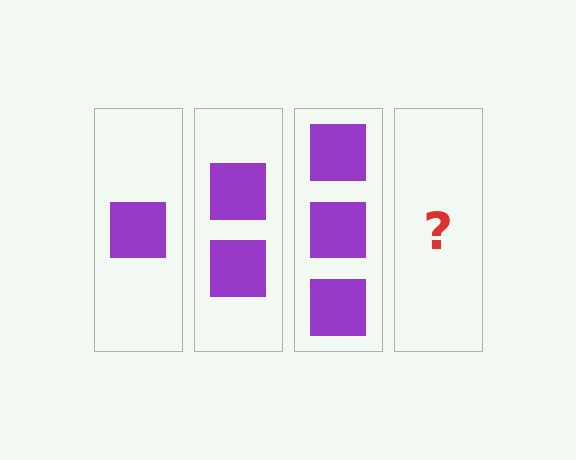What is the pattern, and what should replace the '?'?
The pattern is that each step adds one more square. The '?' should be 4 squares.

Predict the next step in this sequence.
The next step is 4 squares.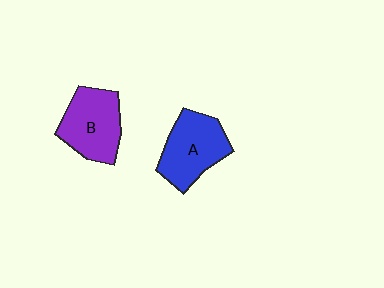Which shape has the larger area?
Shape A (blue).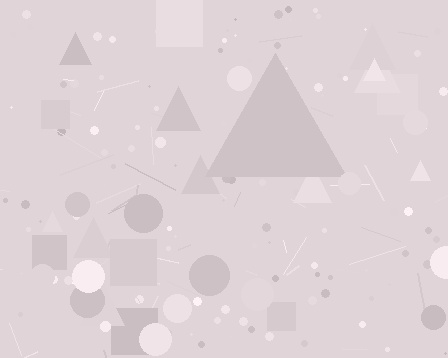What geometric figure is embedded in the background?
A triangle is embedded in the background.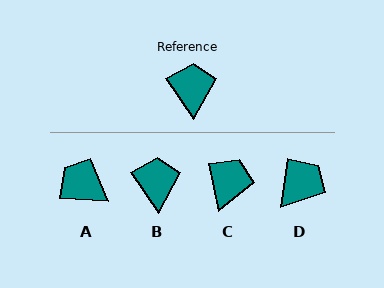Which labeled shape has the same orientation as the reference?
B.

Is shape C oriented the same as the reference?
No, it is off by about 23 degrees.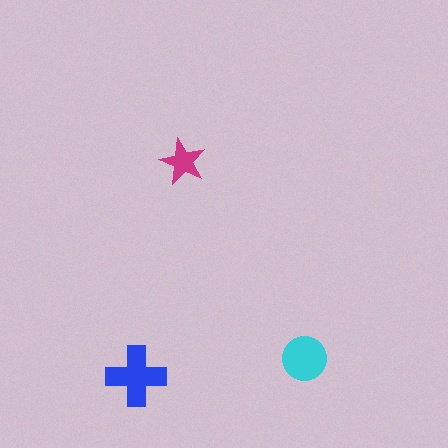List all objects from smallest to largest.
The magenta star, the cyan circle, the blue cross.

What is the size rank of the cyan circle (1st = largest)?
2nd.